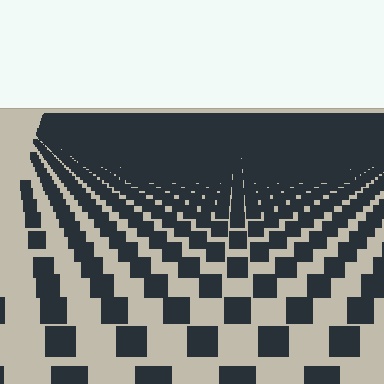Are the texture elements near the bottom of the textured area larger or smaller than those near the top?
Larger. Near the bottom, elements are closer to the viewer and appear at a bigger on-screen size.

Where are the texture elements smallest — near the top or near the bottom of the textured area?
Near the top.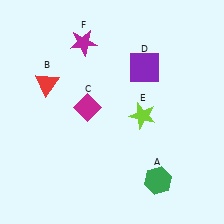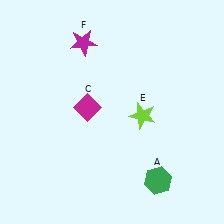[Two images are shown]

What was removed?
The purple square (D), the red triangle (B) were removed in Image 2.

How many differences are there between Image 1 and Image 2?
There are 2 differences between the two images.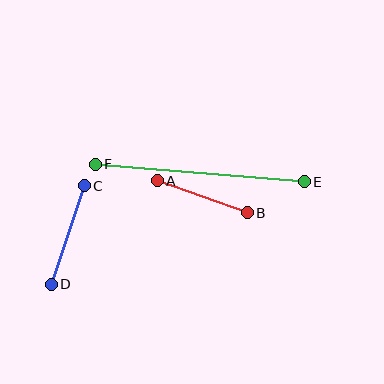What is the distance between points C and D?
The distance is approximately 104 pixels.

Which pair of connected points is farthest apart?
Points E and F are farthest apart.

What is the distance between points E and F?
The distance is approximately 210 pixels.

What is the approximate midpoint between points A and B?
The midpoint is at approximately (202, 197) pixels.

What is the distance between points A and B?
The distance is approximately 95 pixels.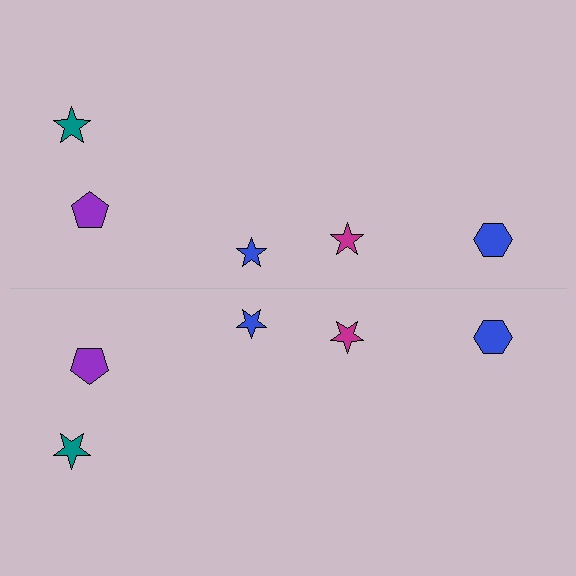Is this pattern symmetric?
Yes, this pattern has bilateral (reflection) symmetry.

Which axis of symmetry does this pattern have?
The pattern has a horizontal axis of symmetry running through the center of the image.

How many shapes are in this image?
There are 10 shapes in this image.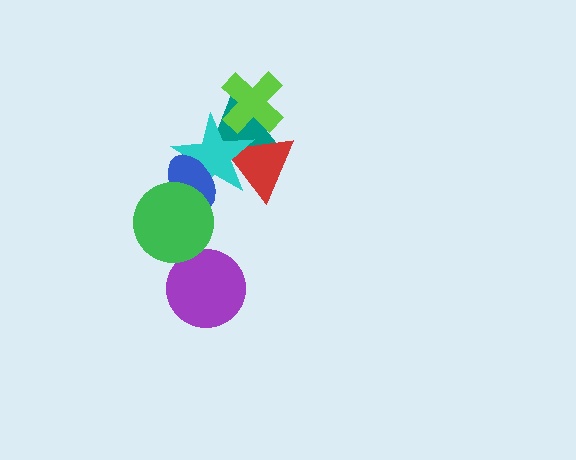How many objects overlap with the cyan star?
4 objects overlap with the cyan star.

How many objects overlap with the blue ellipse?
2 objects overlap with the blue ellipse.